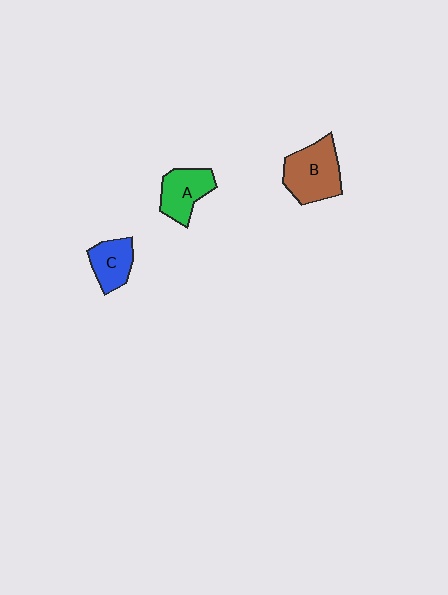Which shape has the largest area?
Shape B (brown).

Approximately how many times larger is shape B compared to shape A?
Approximately 1.4 times.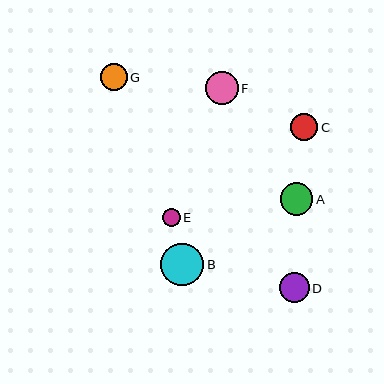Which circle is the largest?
Circle B is the largest with a size of approximately 43 pixels.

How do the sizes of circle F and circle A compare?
Circle F and circle A are approximately the same size.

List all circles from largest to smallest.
From largest to smallest: B, F, A, D, C, G, E.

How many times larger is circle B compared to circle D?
Circle B is approximately 1.4 times the size of circle D.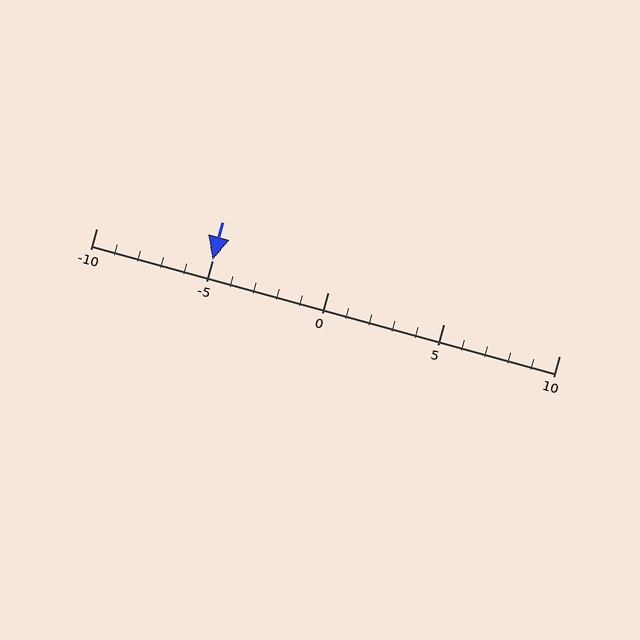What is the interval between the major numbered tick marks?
The major tick marks are spaced 5 units apart.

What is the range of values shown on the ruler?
The ruler shows values from -10 to 10.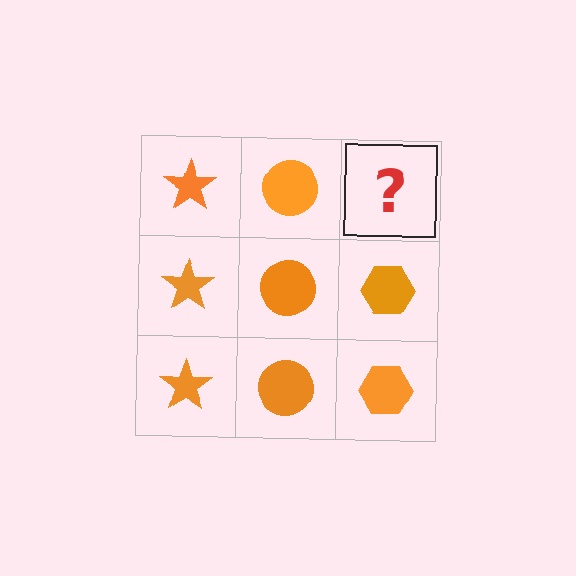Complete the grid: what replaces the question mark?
The question mark should be replaced with an orange hexagon.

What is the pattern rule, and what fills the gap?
The rule is that each column has a consistent shape. The gap should be filled with an orange hexagon.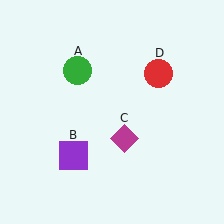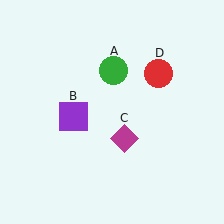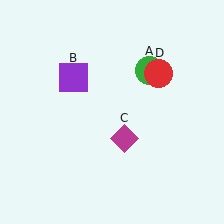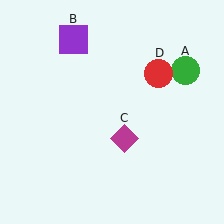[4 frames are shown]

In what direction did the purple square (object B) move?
The purple square (object B) moved up.